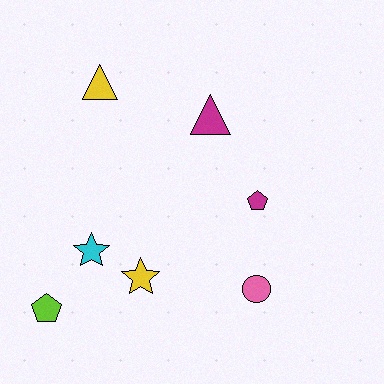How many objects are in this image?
There are 7 objects.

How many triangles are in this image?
There are 2 triangles.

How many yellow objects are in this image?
There are 2 yellow objects.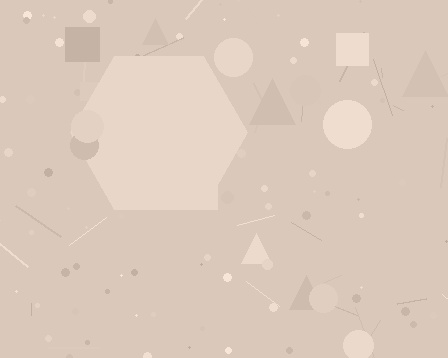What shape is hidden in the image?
A hexagon is hidden in the image.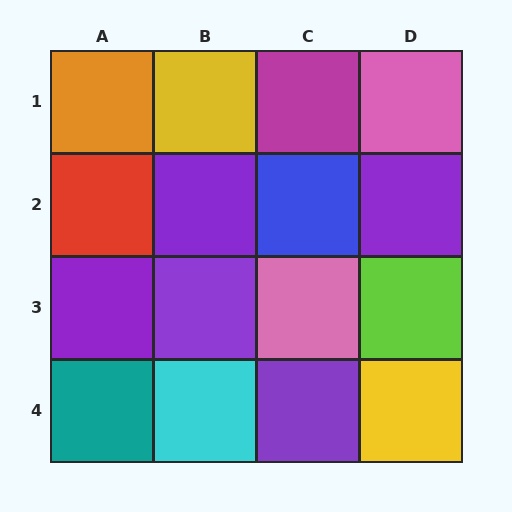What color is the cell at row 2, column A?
Red.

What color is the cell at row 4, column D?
Yellow.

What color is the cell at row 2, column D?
Purple.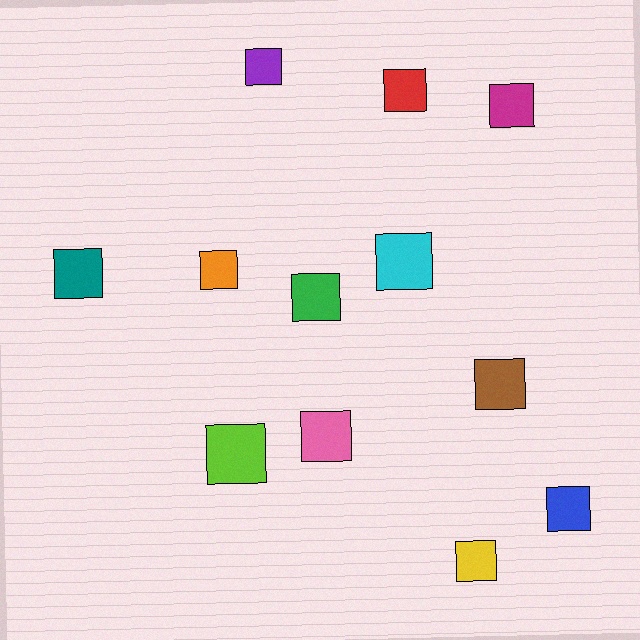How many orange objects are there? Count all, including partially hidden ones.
There is 1 orange object.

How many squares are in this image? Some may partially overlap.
There are 12 squares.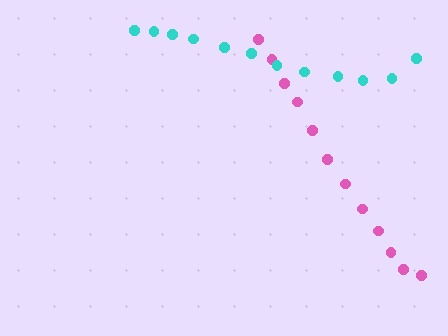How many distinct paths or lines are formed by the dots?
There are 2 distinct paths.